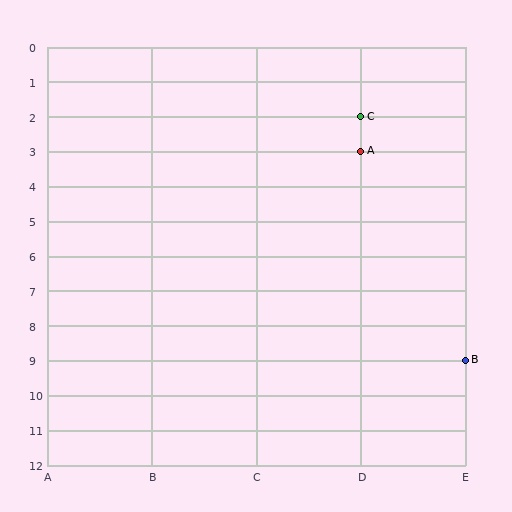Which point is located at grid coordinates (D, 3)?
Point A is at (D, 3).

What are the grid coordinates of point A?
Point A is at grid coordinates (D, 3).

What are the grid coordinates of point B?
Point B is at grid coordinates (E, 9).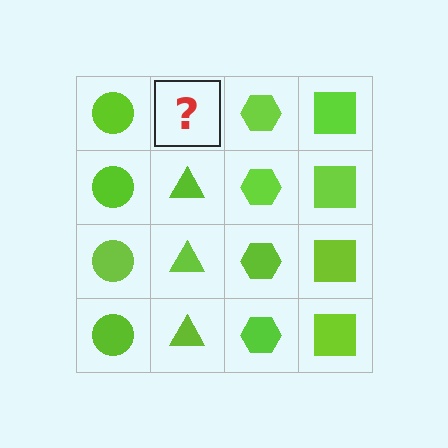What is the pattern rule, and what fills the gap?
The rule is that each column has a consistent shape. The gap should be filled with a lime triangle.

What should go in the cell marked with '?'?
The missing cell should contain a lime triangle.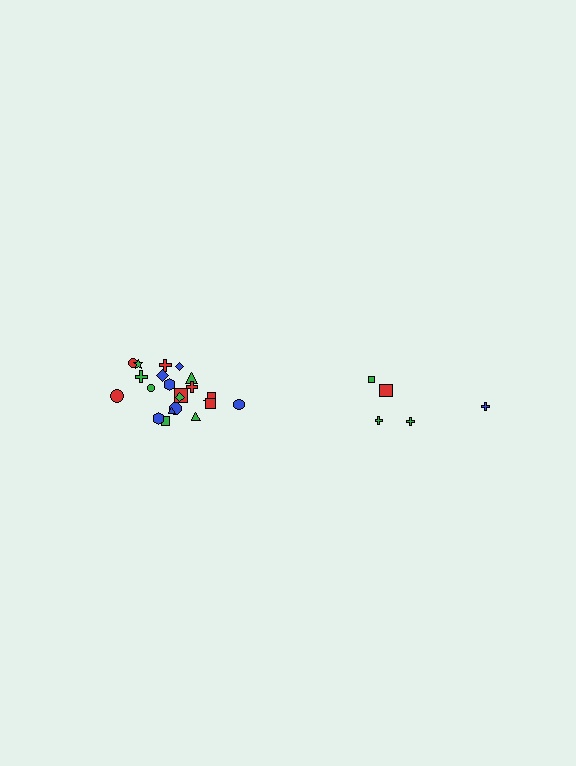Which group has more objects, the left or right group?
The left group.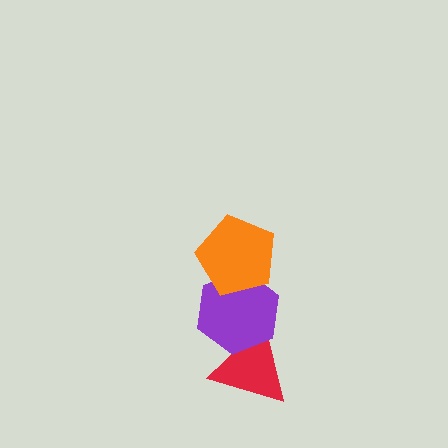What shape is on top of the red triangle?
The purple hexagon is on top of the red triangle.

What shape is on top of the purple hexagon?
The orange pentagon is on top of the purple hexagon.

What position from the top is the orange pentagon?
The orange pentagon is 1st from the top.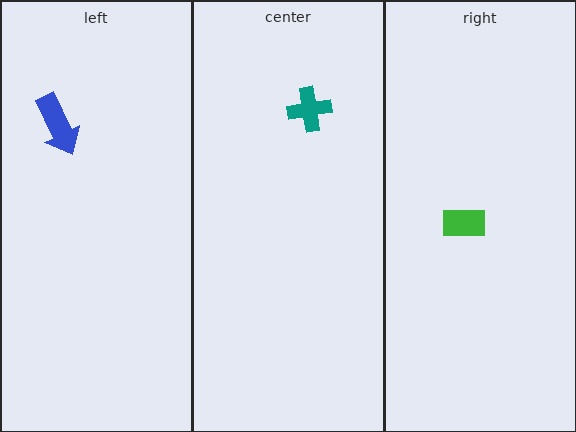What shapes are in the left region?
The blue arrow.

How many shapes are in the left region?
1.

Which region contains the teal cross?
The center region.